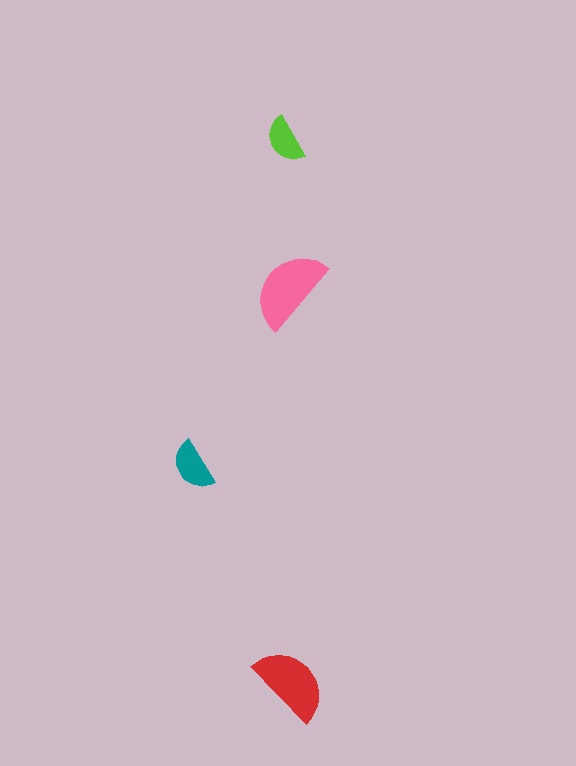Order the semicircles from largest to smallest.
the pink one, the red one, the teal one, the lime one.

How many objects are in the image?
There are 4 objects in the image.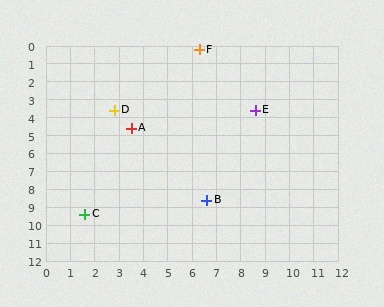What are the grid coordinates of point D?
Point D is at approximately (2.8, 3.6).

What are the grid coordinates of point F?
Point F is at approximately (6.3, 0.2).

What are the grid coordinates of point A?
Point A is at approximately (3.5, 4.6).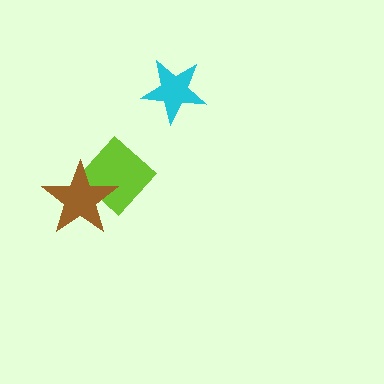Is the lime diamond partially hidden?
Yes, it is partially covered by another shape.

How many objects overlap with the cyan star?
0 objects overlap with the cyan star.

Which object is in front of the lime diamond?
The brown star is in front of the lime diamond.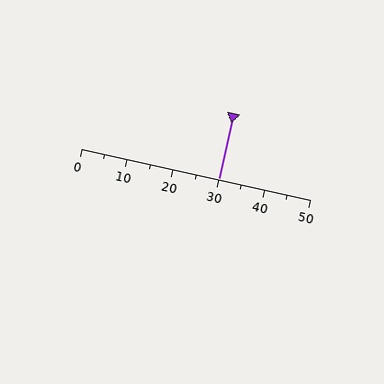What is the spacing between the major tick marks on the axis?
The major ticks are spaced 10 apart.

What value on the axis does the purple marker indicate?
The marker indicates approximately 30.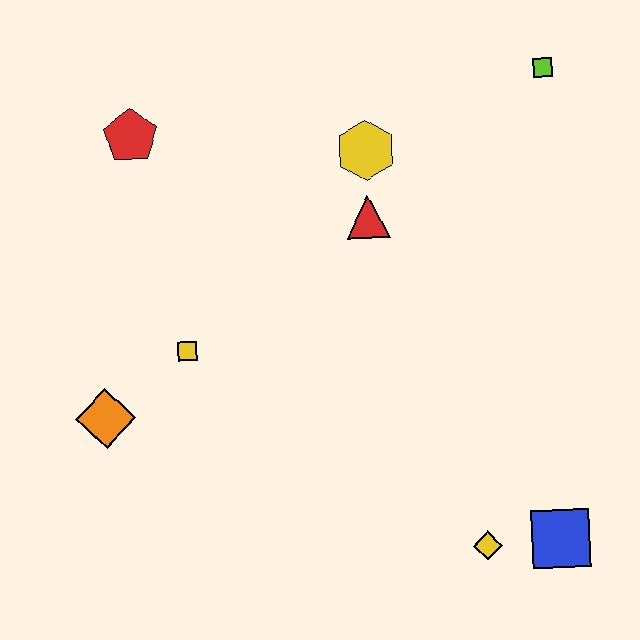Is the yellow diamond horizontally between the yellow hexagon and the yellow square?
No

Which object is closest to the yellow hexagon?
The red triangle is closest to the yellow hexagon.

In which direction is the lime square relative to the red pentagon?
The lime square is to the right of the red pentagon.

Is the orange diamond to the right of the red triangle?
No